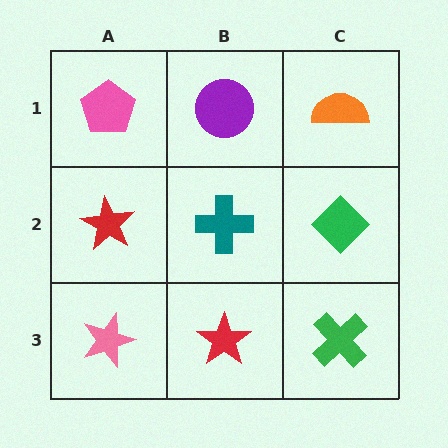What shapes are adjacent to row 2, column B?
A purple circle (row 1, column B), a red star (row 3, column B), a red star (row 2, column A), a green diamond (row 2, column C).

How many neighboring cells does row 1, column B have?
3.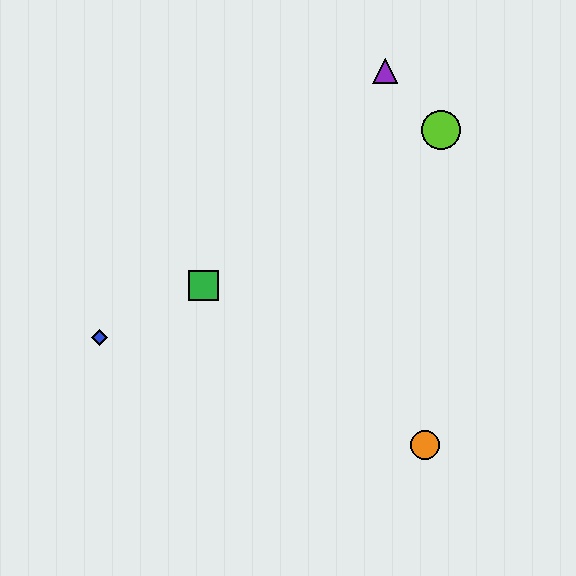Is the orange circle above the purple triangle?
No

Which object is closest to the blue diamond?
The green square is closest to the blue diamond.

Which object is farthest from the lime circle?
The blue diamond is farthest from the lime circle.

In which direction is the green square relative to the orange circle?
The green square is to the left of the orange circle.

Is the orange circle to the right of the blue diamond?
Yes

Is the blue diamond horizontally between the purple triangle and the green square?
No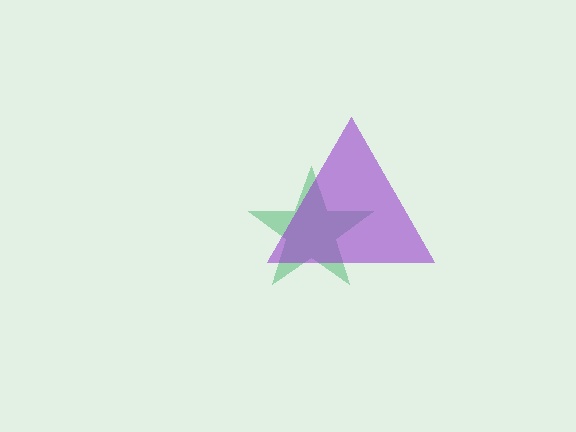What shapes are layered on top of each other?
The layered shapes are: a green star, a purple triangle.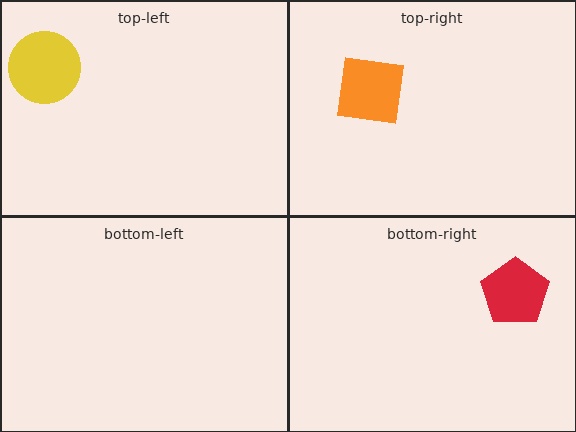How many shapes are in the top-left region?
1.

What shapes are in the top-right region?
The orange square.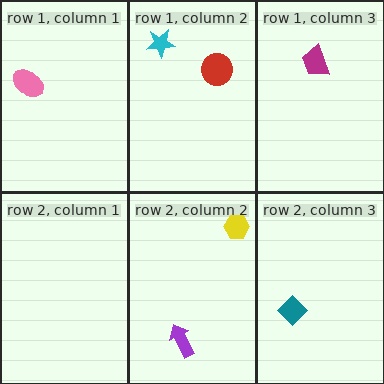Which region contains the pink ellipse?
The row 1, column 1 region.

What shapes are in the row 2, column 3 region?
The teal diamond.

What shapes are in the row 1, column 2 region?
The red circle, the cyan star.